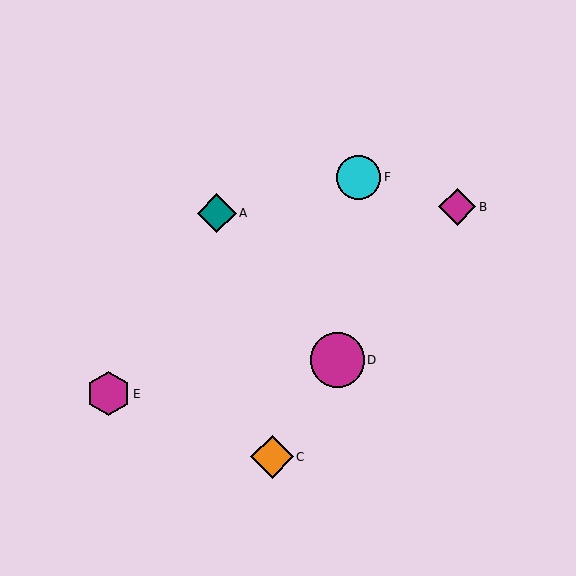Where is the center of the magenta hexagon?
The center of the magenta hexagon is at (108, 394).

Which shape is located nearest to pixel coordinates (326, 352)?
The magenta circle (labeled D) at (337, 360) is nearest to that location.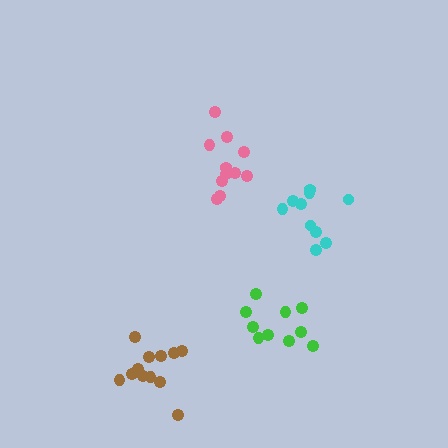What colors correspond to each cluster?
The clusters are colored: cyan, brown, pink, green.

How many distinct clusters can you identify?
There are 4 distinct clusters.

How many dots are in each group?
Group 1: 10 dots, Group 2: 12 dots, Group 3: 11 dots, Group 4: 10 dots (43 total).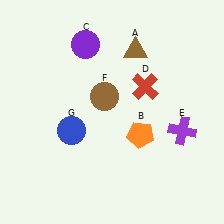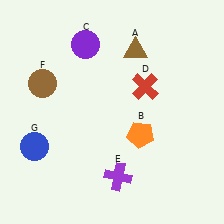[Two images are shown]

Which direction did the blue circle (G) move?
The blue circle (G) moved left.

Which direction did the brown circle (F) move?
The brown circle (F) moved left.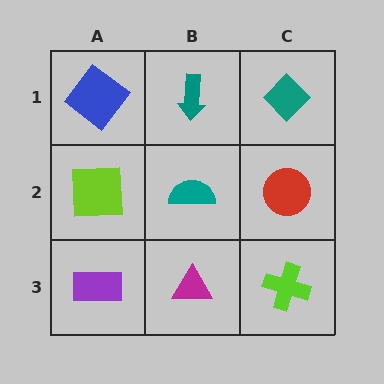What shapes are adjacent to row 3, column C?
A red circle (row 2, column C), a magenta triangle (row 3, column B).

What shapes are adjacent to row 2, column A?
A blue diamond (row 1, column A), a purple rectangle (row 3, column A), a teal semicircle (row 2, column B).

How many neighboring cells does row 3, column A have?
2.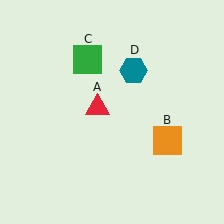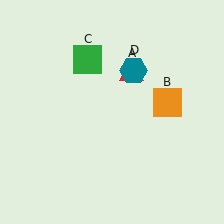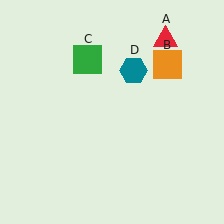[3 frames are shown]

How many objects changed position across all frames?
2 objects changed position: red triangle (object A), orange square (object B).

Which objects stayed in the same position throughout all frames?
Green square (object C) and teal hexagon (object D) remained stationary.